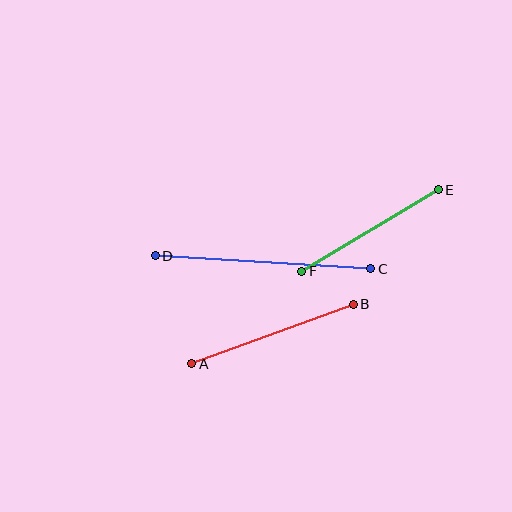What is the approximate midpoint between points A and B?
The midpoint is at approximately (272, 334) pixels.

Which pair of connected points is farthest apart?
Points C and D are farthest apart.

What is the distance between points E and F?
The distance is approximately 159 pixels.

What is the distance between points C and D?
The distance is approximately 216 pixels.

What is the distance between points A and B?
The distance is approximately 172 pixels.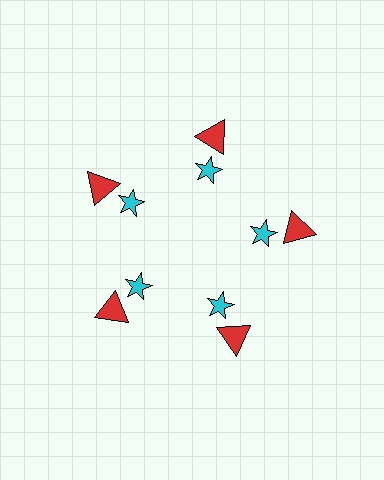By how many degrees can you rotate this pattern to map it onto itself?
The pattern maps onto itself every 72 degrees of rotation.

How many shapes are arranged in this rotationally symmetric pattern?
There are 10 shapes, arranged in 5 groups of 2.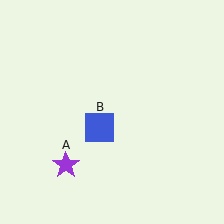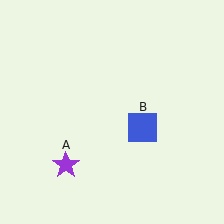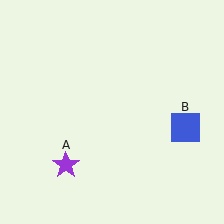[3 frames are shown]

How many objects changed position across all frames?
1 object changed position: blue square (object B).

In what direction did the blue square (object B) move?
The blue square (object B) moved right.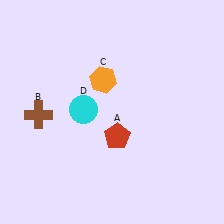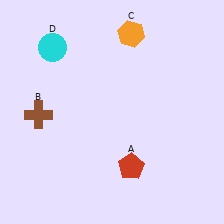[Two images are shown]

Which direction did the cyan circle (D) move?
The cyan circle (D) moved up.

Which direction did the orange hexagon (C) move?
The orange hexagon (C) moved up.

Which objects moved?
The objects that moved are: the red pentagon (A), the orange hexagon (C), the cyan circle (D).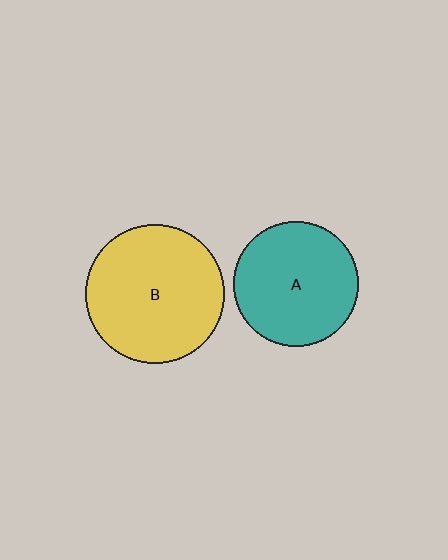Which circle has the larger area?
Circle B (yellow).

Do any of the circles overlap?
No, none of the circles overlap.